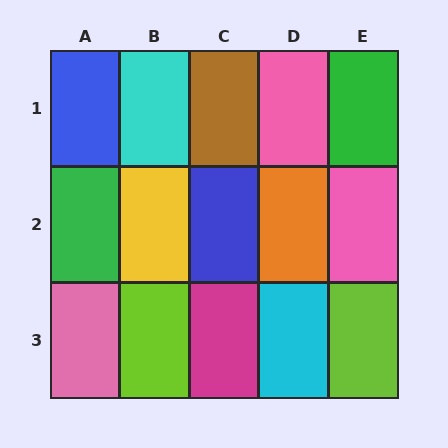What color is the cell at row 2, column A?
Green.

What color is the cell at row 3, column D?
Cyan.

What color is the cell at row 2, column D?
Orange.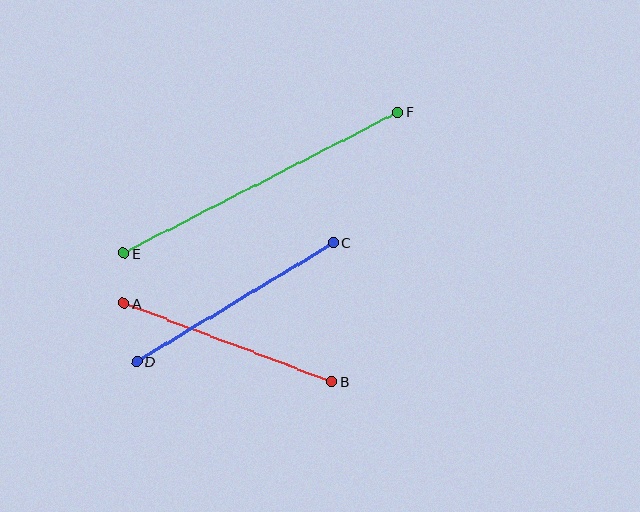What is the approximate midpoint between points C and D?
The midpoint is at approximately (235, 302) pixels.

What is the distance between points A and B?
The distance is approximately 222 pixels.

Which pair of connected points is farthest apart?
Points E and F are farthest apart.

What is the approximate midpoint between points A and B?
The midpoint is at approximately (228, 342) pixels.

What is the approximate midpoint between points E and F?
The midpoint is at approximately (261, 183) pixels.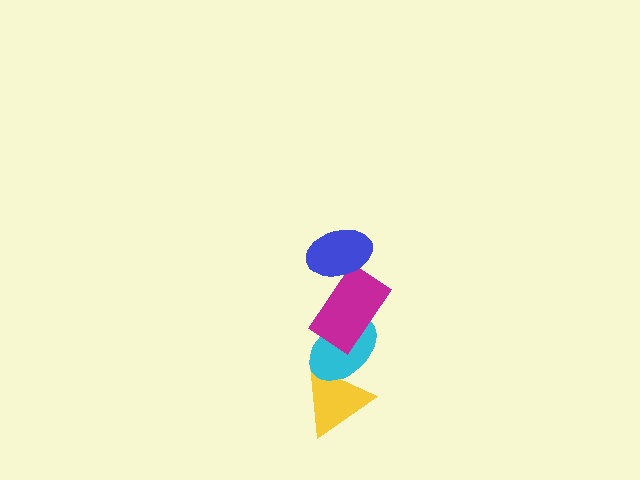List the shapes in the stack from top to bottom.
From top to bottom: the blue ellipse, the magenta rectangle, the cyan ellipse, the yellow triangle.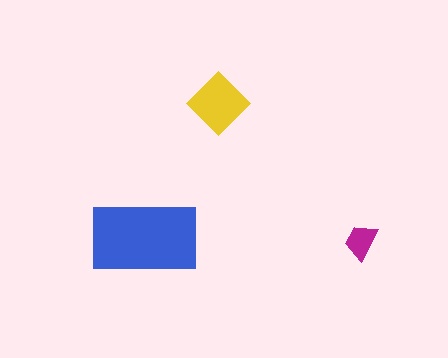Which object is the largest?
The blue rectangle.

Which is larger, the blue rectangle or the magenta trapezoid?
The blue rectangle.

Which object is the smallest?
The magenta trapezoid.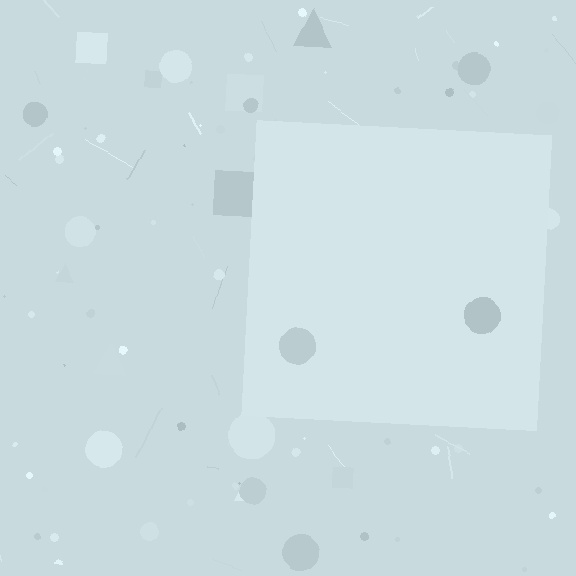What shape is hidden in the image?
A square is hidden in the image.